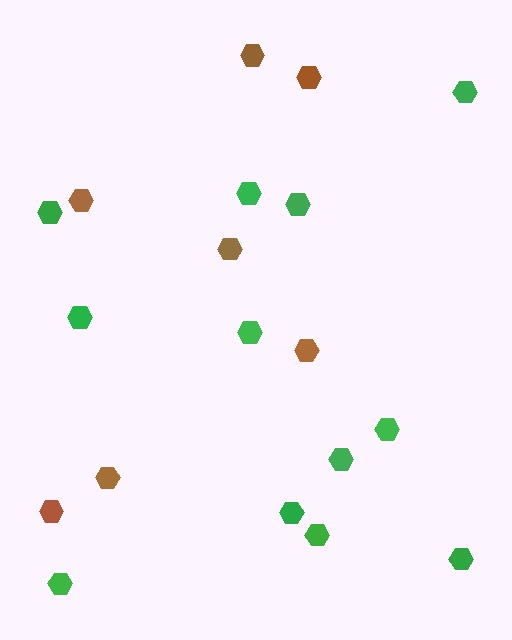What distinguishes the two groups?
There are 2 groups: one group of green hexagons (12) and one group of brown hexagons (7).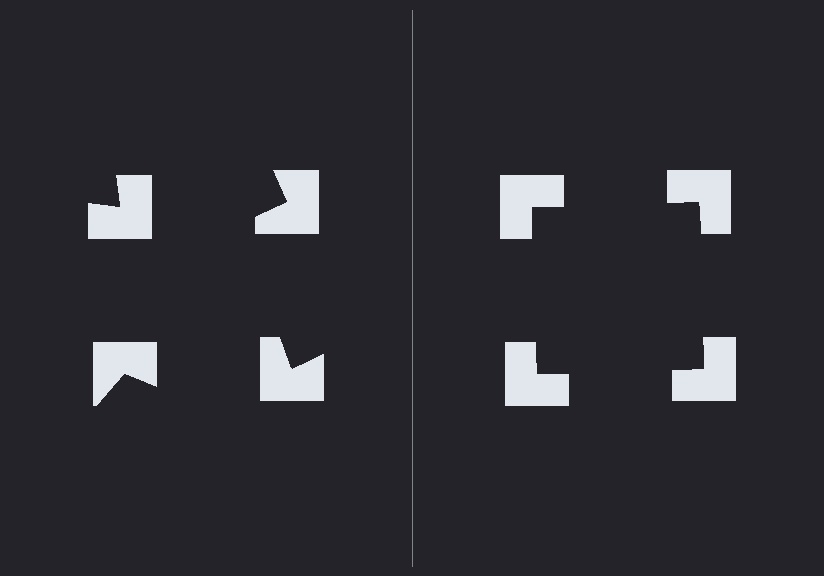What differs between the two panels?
The notched squares are positioned identically on both sides; only the wedge orientations differ. On the right they align to a square; on the left they are misaligned.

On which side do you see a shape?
An illusory square appears on the right side. On the left side the wedge cuts are rotated, so no coherent shape forms.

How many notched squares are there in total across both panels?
8 — 4 on each side.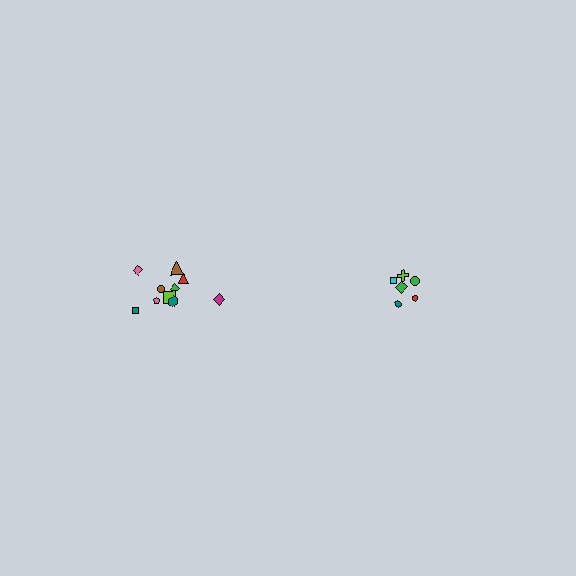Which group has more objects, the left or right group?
The left group.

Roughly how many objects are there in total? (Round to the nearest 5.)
Roughly 15 objects in total.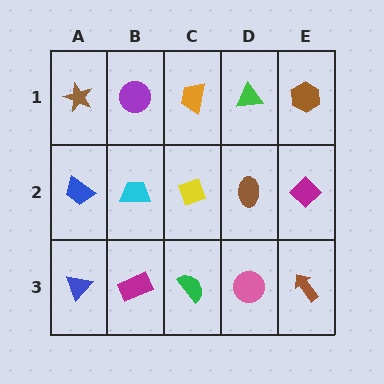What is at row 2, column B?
A cyan trapezoid.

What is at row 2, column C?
A yellow diamond.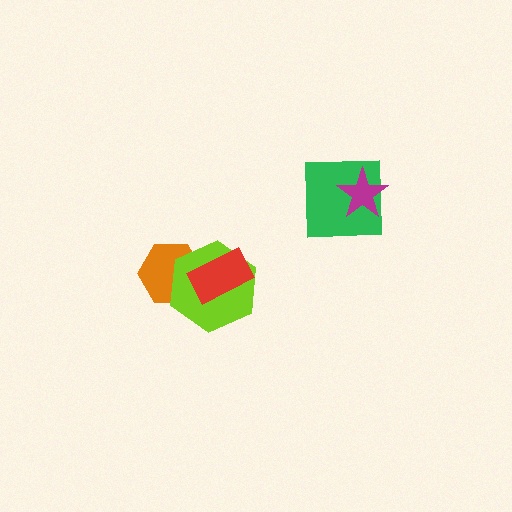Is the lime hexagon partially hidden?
Yes, it is partially covered by another shape.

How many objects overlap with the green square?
1 object overlaps with the green square.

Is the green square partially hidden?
Yes, it is partially covered by another shape.